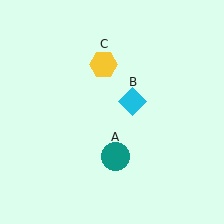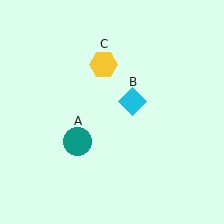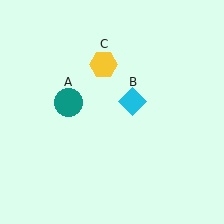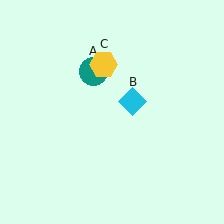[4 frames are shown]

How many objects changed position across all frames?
1 object changed position: teal circle (object A).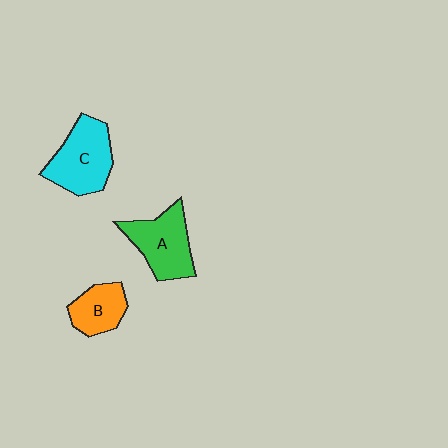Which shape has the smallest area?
Shape B (orange).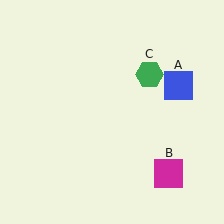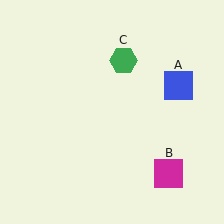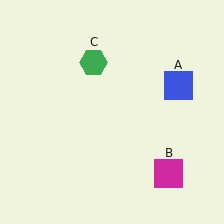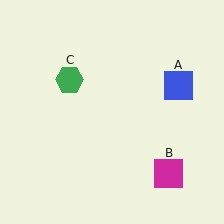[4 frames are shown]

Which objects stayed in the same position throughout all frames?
Blue square (object A) and magenta square (object B) remained stationary.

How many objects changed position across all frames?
1 object changed position: green hexagon (object C).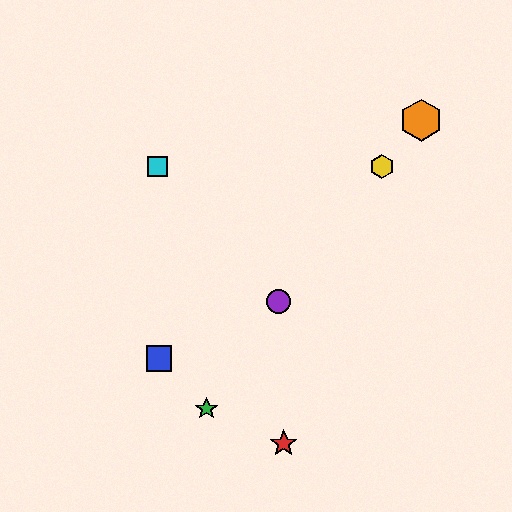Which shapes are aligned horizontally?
The yellow hexagon, the cyan square are aligned horizontally.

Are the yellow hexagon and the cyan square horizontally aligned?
Yes, both are at y≈167.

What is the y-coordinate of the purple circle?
The purple circle is at y≈302.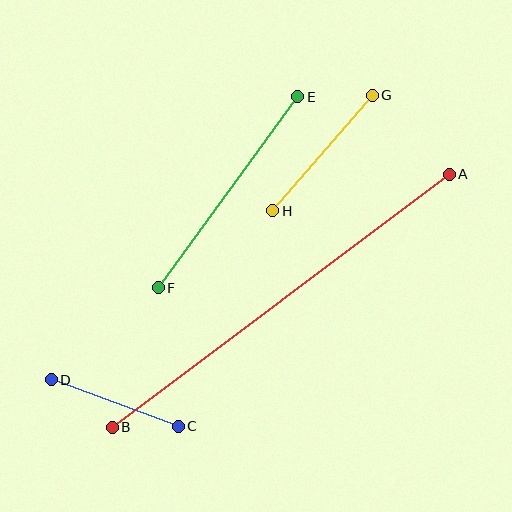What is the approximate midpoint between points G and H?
The midpoint is at approximately (322, 153) pixels.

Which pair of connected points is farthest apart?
Points A and B are farthest apart.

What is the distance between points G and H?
The distance is approximately 152 pixels.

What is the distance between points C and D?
The distance is approximately 136 pixels.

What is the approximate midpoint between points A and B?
The midpoint is at approximately (281, 301) pixels.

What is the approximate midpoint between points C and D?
The midpoint is at approximately (115, 403) pixels.